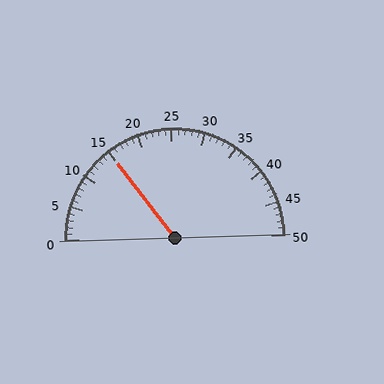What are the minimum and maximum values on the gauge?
The gauge ranges from 0 to 50.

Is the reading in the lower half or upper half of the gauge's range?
The reading is in the lower half of the range (0 to 50).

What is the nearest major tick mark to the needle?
The nearest major tick mark is 15.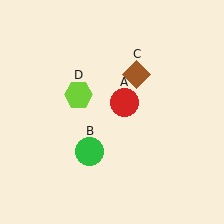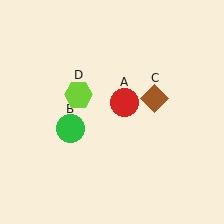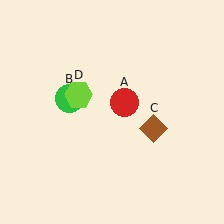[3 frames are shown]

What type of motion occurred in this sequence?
The green circle (object B), brown diamond (object C) rotated clockwise around the center of the scene.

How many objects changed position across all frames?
2 objects changed position: green circle (object B), brown diamond (object C).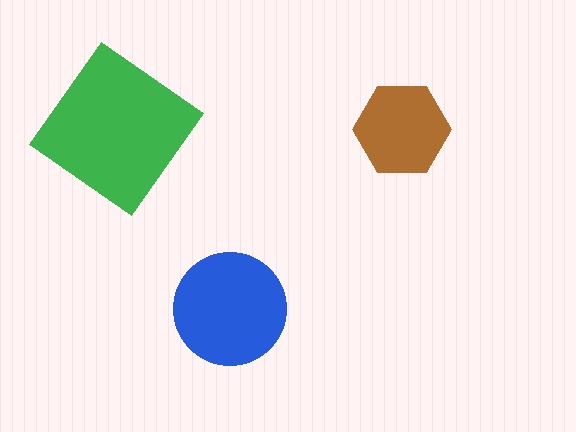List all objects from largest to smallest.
The green diamond, the blue circle, the brown hexagon.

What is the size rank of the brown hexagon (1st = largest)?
3rd.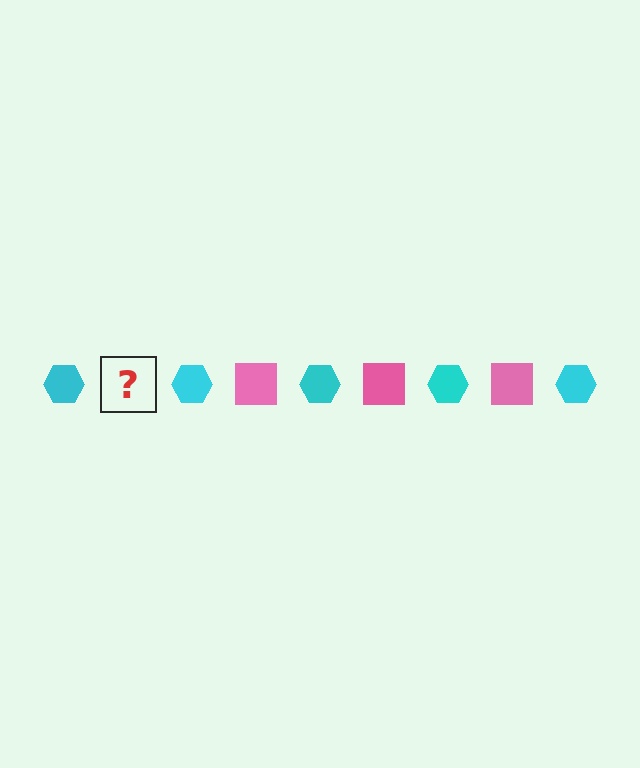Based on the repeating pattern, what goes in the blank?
The blank should be a pink square.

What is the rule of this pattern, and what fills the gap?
The rule is that the pattern alternates between cyan hexagon and pink square. The gap should be filled with a pink square.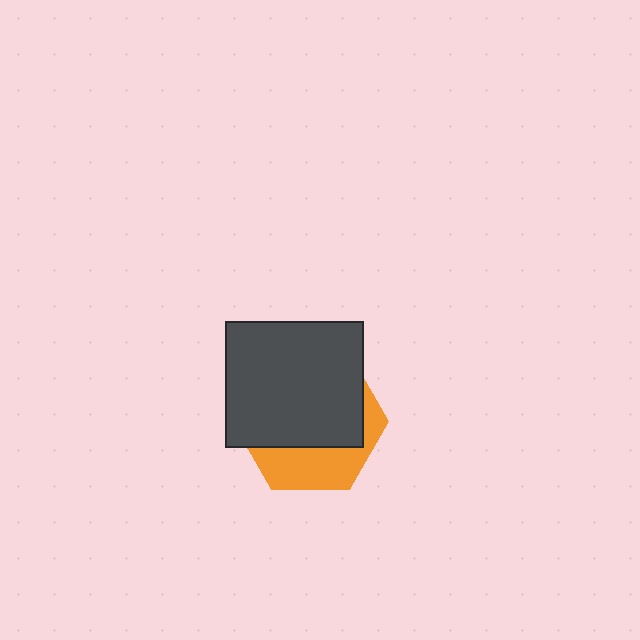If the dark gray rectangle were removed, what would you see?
You would see the complete orange hexagon.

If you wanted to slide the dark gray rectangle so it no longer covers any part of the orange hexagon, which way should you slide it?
Slide it up — that is the most direct way to separate the two shapes.